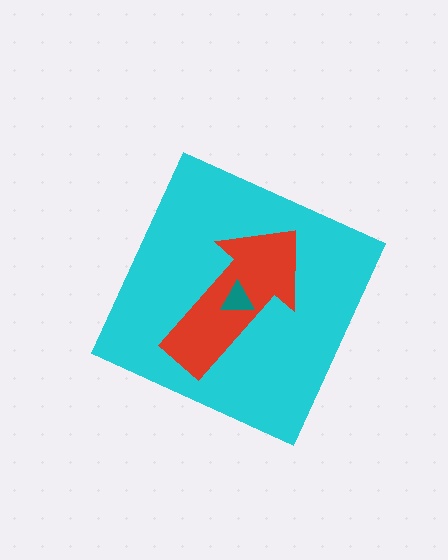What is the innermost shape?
The teal triangle.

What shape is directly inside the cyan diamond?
The red arrow.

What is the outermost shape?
The cyan diamond.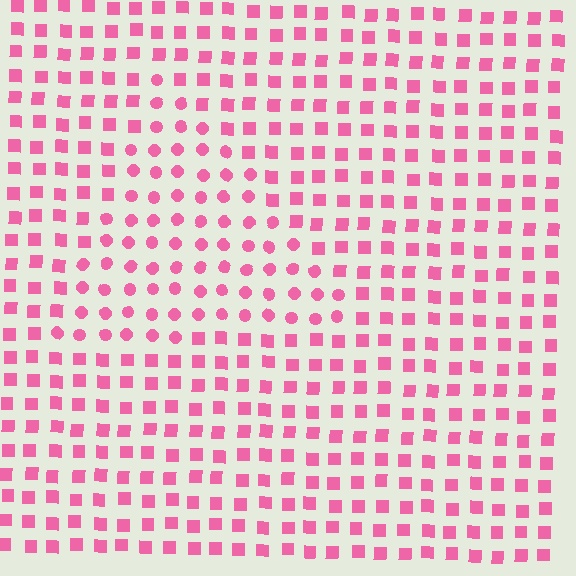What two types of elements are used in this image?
The image uses circles inside the triangle region and squares outside it.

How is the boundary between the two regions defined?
The boundary is defined by a change in element shape: circles inside vs. squares outside. All elements share the same color and spacing.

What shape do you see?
I see a triangle.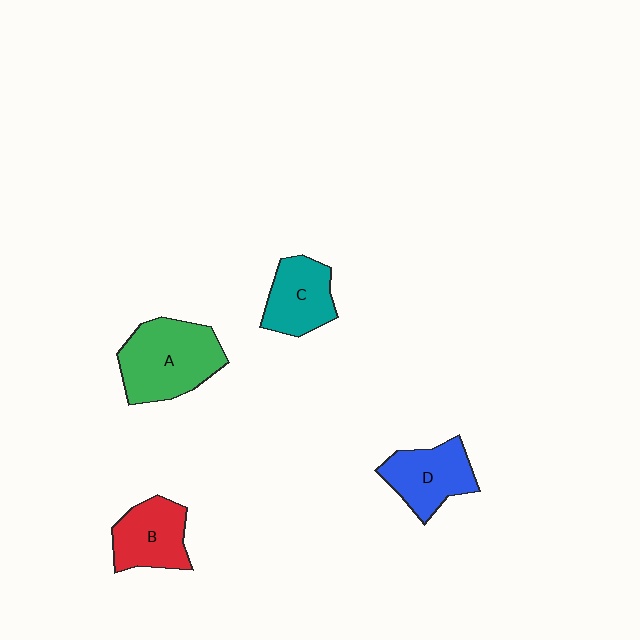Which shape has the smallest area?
Shape C (teal).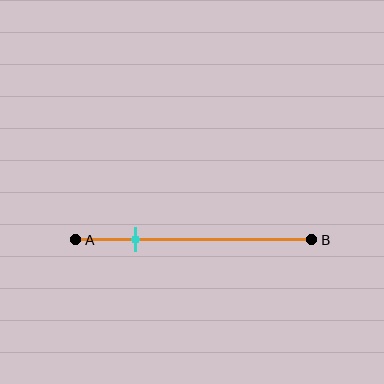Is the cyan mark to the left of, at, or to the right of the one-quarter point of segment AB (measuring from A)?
The cyan mark is approximately at the one-quarter point of segment AB.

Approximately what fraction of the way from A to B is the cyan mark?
The cyan mark is approximately 25% of the way from A to B.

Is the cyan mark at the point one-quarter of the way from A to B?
Yes, the mark is approximately at the one-quarter point.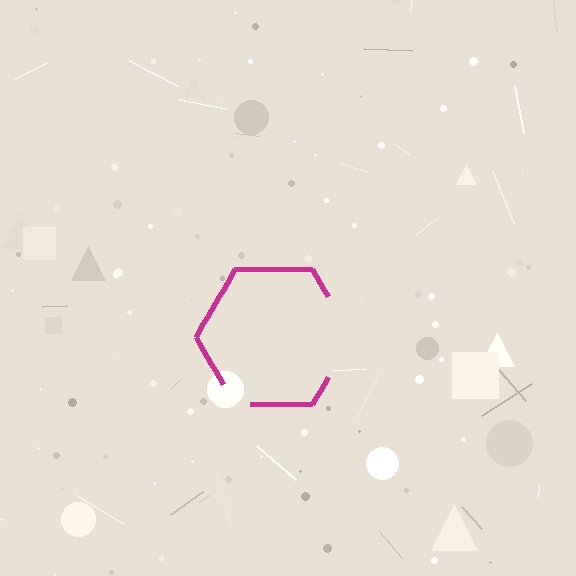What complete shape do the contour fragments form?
The contour fragments form a hexagon.